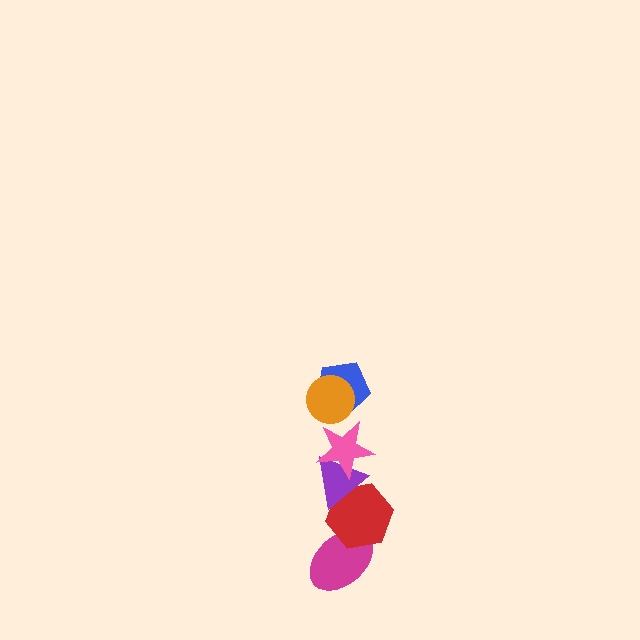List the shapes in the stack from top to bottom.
From top to bottom: the orange circle, the blue pentagon, the pink star, the purple triangle, the red hexagon, the magenta ellipse.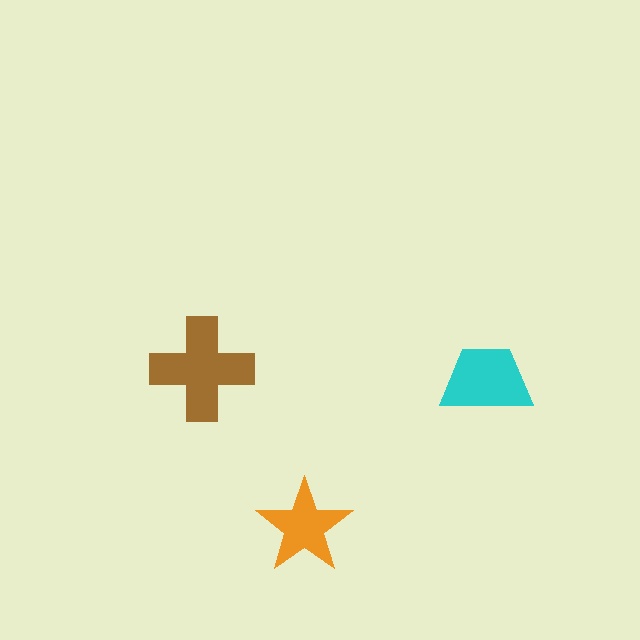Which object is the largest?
The brown cross.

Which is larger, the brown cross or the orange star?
The brown cross.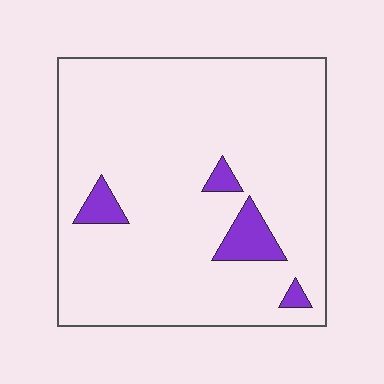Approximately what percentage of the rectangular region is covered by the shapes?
Approximately 5%.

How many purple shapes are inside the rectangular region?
4.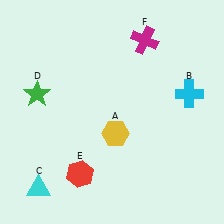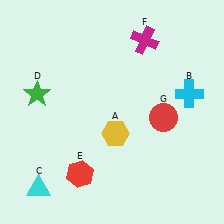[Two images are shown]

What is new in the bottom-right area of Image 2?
A red circle (G) was added in the bottom-right area of Image 2.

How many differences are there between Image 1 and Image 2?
There is 1 difference between the two images.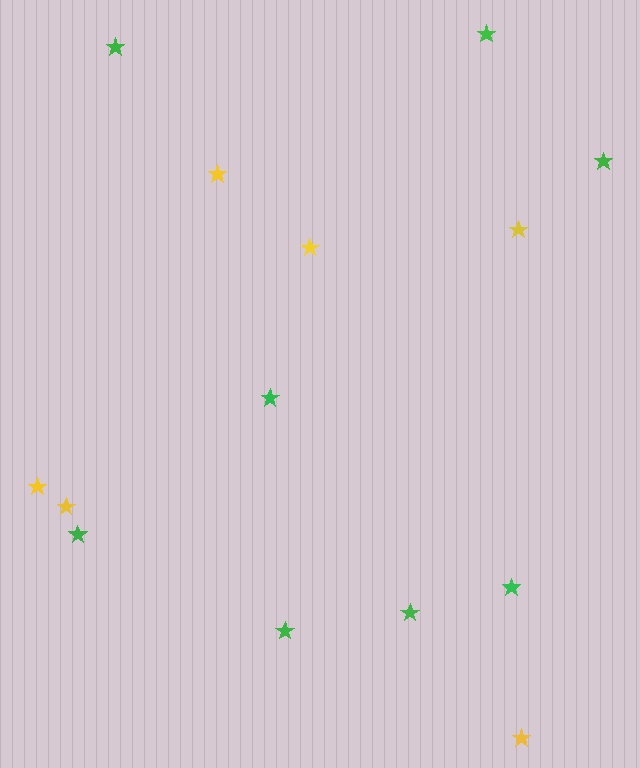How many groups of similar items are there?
There are 2 groups: one group of yellow stars (6) and one group of green stars (8).